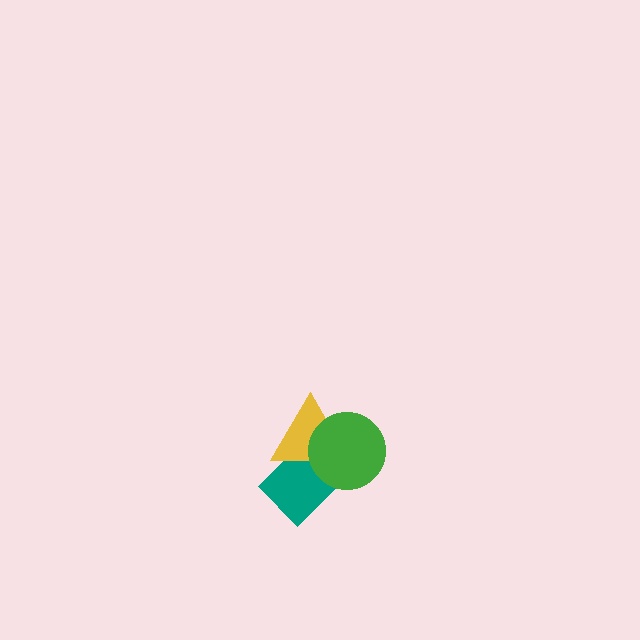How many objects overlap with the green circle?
1 object overlaps with the green circle.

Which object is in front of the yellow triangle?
The green circle is in front of the yellow triangle.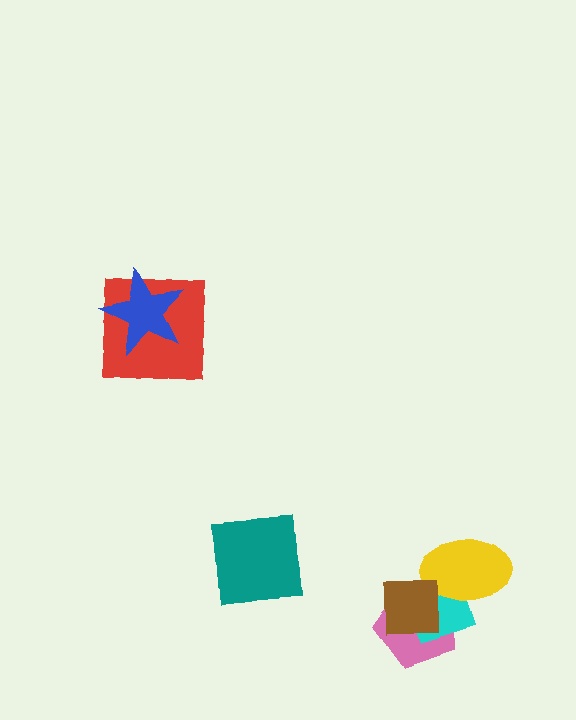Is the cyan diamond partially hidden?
Yes, it is partially covered by another shape.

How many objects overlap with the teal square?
0 objects overlap with the teal square.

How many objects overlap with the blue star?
1 object overlaps with the blue star.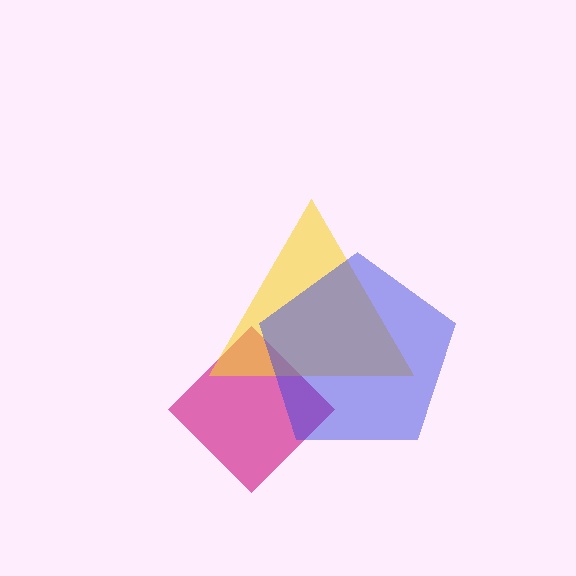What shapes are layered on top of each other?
The layered shapes are: a magenta diamond, a yellow triangle, a blue pentagon.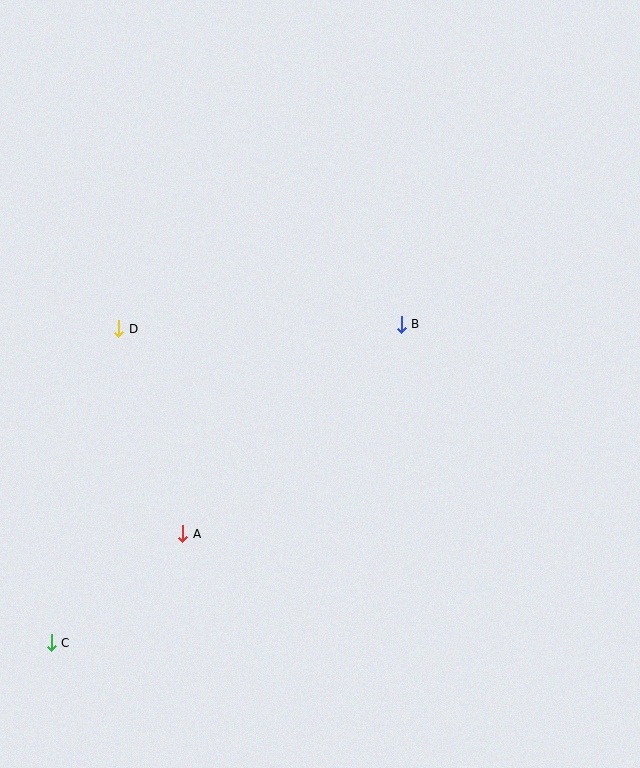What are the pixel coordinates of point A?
Point A is at (183, 534).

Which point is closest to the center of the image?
Point B at (401, 324) is closest to the center.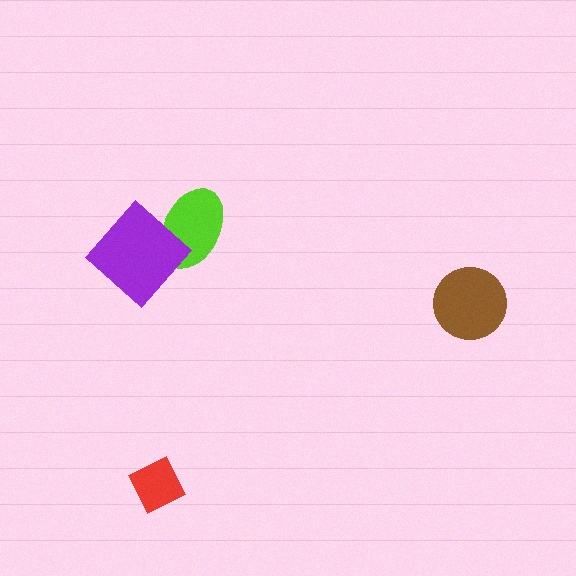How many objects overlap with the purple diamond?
1 object overlaps with the purple diamond.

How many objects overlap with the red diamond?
0 objects overlap with the red diamond.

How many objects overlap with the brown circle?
0 objects overlap with the brown circle.